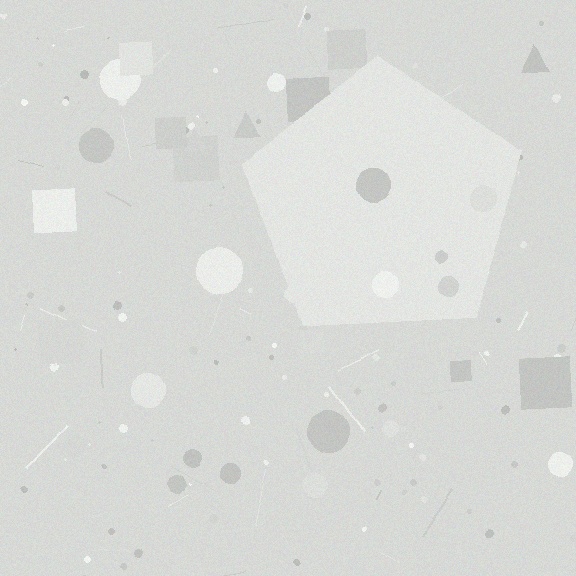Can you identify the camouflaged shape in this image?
The camouflaged shape is a pentagon.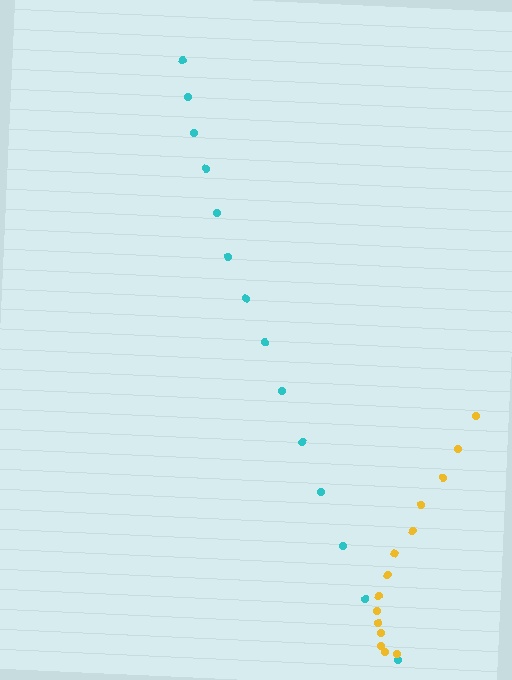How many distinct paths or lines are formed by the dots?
There are 2 distinct paths.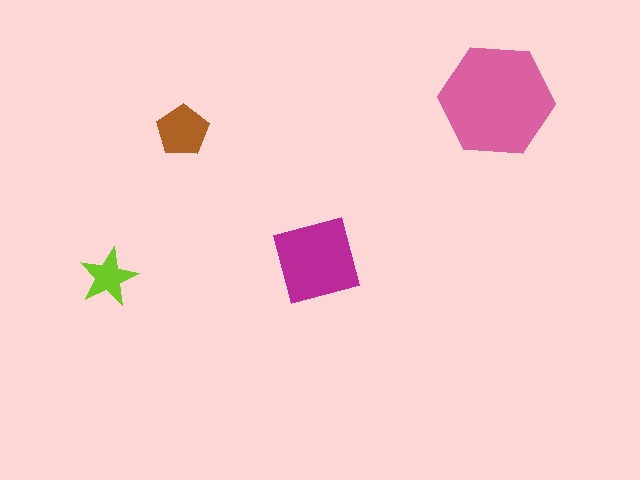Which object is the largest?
The pink hexagon.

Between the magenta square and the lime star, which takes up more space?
The magenta square.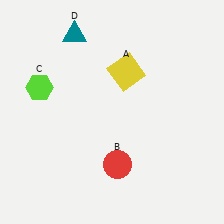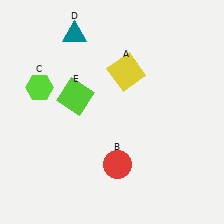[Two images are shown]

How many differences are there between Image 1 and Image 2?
There is 1 difference between the two images.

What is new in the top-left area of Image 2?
A lime square (E) was added in the top-left area of Image 2.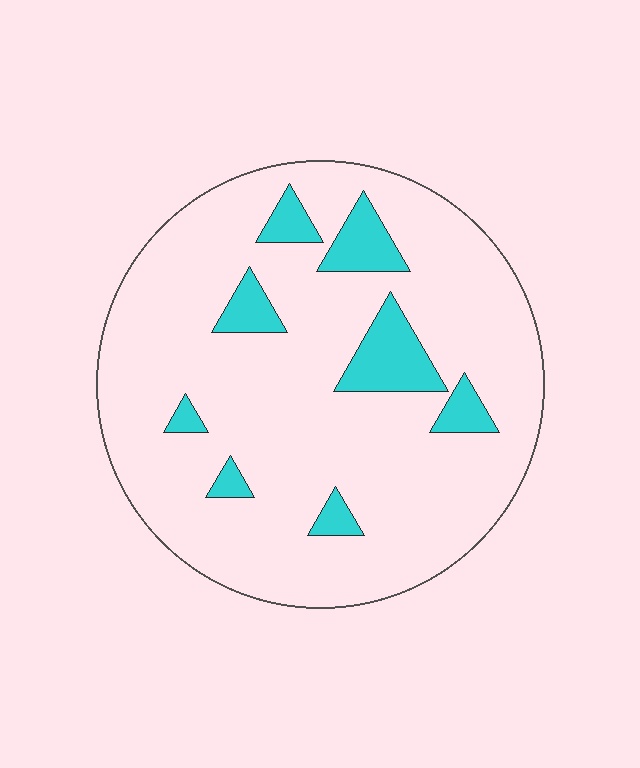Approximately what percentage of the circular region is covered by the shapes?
Approximately 15%.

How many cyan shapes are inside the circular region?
8.